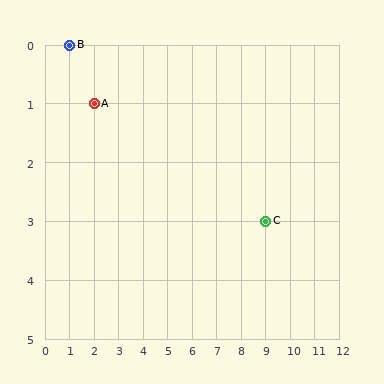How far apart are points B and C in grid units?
Points B and C are 8 columns and 3 rows apart (about 8.5 grid units diagonally).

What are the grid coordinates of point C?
Point C is at grid coordinates (9, 3).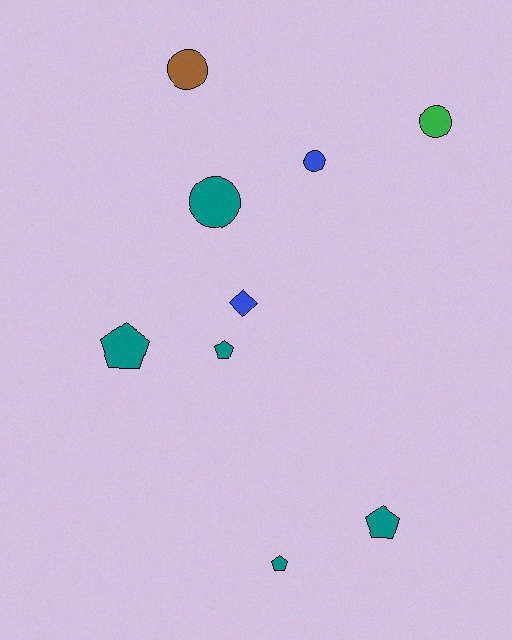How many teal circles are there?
There is 1 teal circle.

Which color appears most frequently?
Teal, with 5 objects.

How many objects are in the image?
There are 9 objects.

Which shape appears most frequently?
Circle, with 4 objects.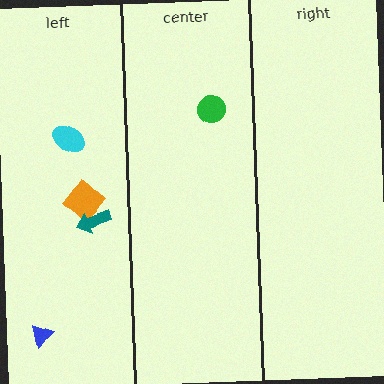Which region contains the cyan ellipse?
The left region.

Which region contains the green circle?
The center region.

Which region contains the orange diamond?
The left region.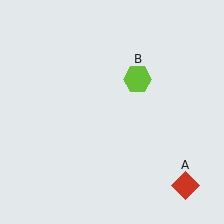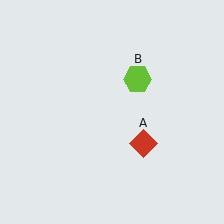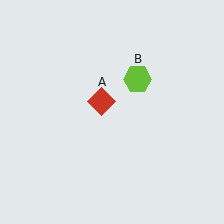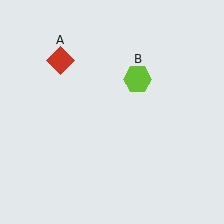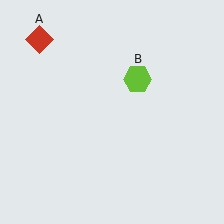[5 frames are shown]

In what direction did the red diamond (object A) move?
The red diamond (object A) moved up and to the left.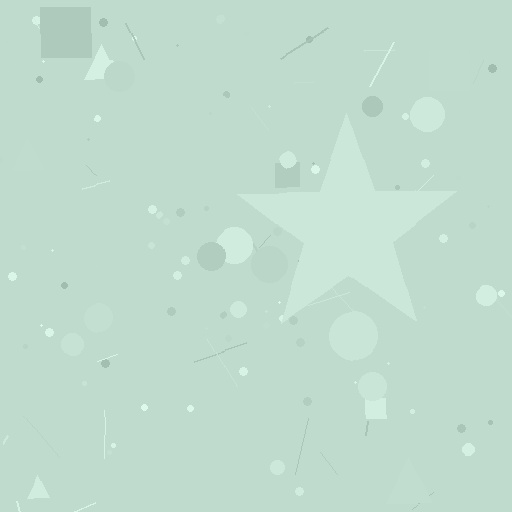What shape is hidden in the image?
A star is hidden in the image.